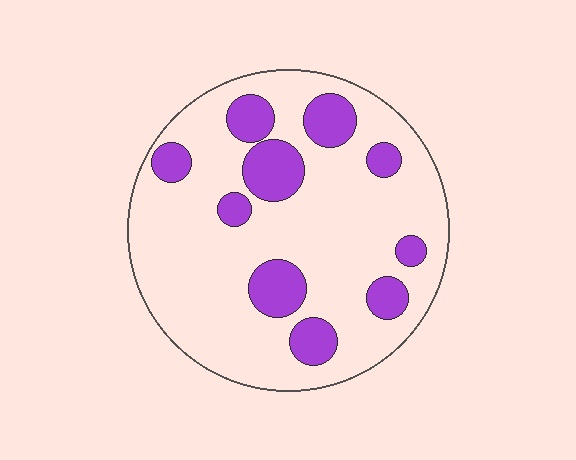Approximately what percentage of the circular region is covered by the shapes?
Approximately 20%.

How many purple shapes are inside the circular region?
10.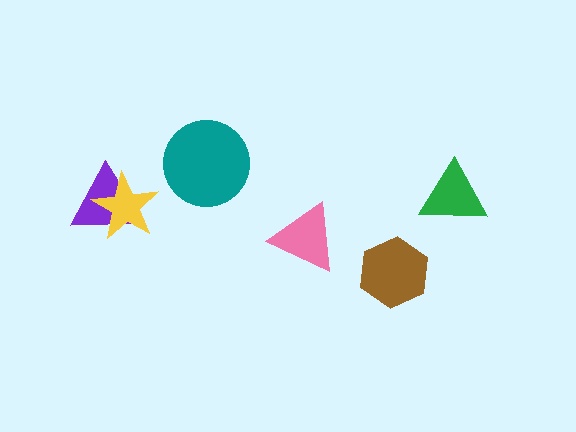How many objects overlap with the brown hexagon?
0 objects overlap with the brown hexagon.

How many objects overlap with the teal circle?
0 objects overlap with the teal circle.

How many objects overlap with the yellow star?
1 object overlaps with the yellow star.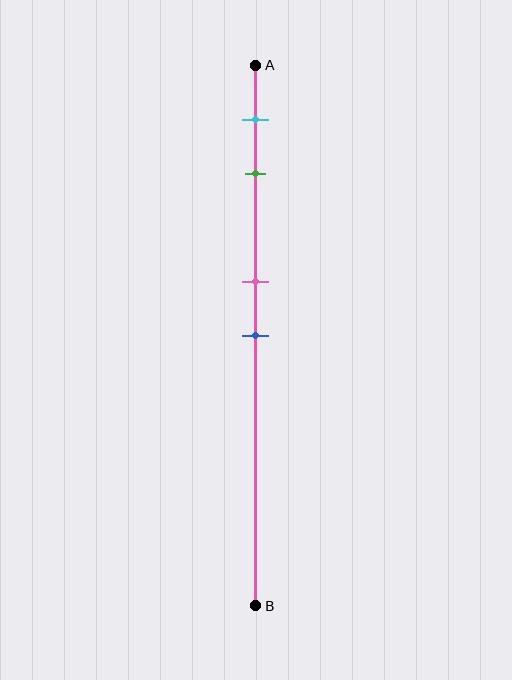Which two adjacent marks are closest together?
The pink and blue marks are the closest adjacent pair.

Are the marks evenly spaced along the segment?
No, the marks are not evenly spaced.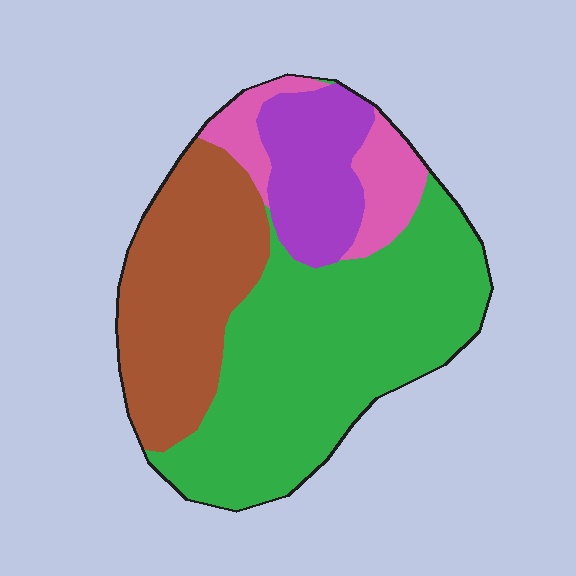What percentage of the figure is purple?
Purple takes up less than a sixth of the figure.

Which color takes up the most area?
Green, at roughly 45%.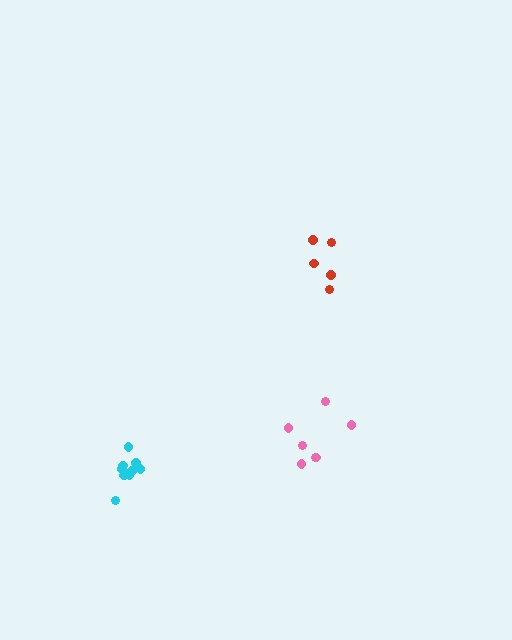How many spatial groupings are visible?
There are 3 spatial groupings.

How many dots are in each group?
Group 1: 7 dots, Group 2: 5 dots, Group 3: 10 dots (22 total).